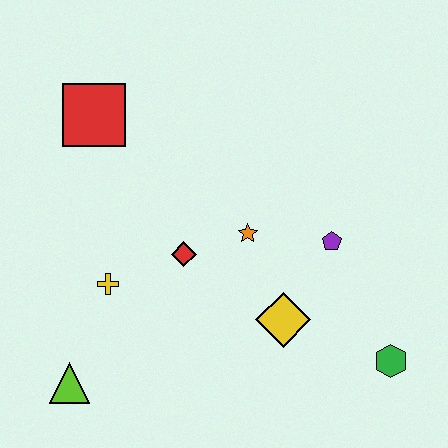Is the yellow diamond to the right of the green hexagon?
No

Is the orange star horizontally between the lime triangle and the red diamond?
No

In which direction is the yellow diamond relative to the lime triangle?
The yellow diamond is to the right of the lime triangle.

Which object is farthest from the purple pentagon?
The lime triangle is farthest from the purple pentagon.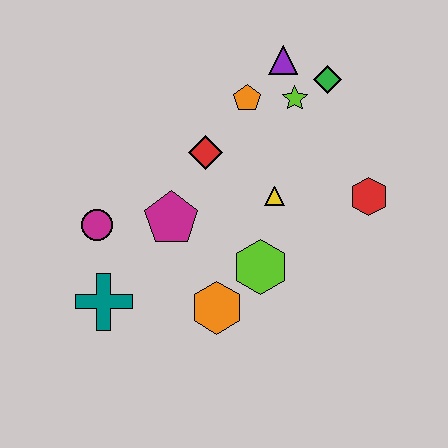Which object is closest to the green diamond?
The lime star is closest to the green diamond.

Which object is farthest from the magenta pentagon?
The green diamond is farthest from the magenta pentagon.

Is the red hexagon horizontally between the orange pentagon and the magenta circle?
No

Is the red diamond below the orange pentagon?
Yes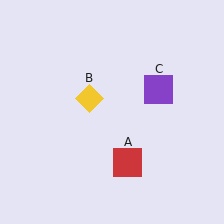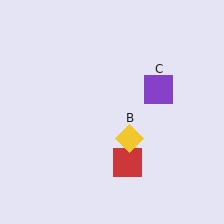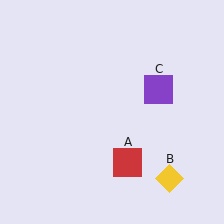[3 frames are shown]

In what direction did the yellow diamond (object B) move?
The yellow diamond (object B) moved down and to the right.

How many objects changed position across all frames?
1 object changed position: yellow diamond (object B).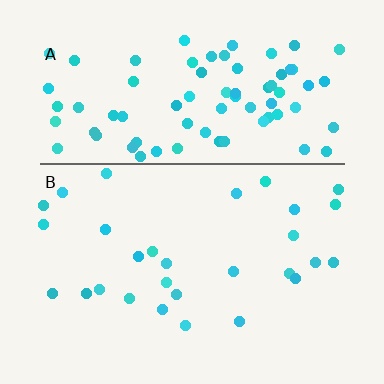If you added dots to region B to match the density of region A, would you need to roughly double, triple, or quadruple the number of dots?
Approximately triple.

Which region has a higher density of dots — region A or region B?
A (the top).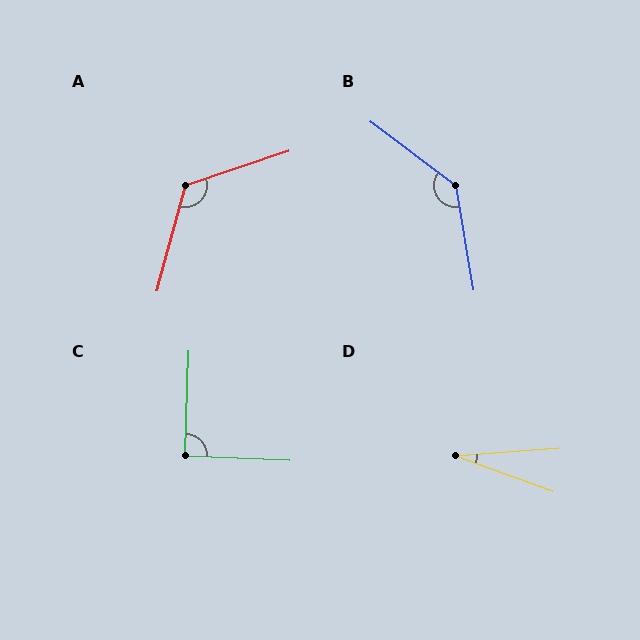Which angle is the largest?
B, at approximately 137 degrees.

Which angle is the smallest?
D, at approximately 24 degrees.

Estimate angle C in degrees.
Approximately 91 degrees.